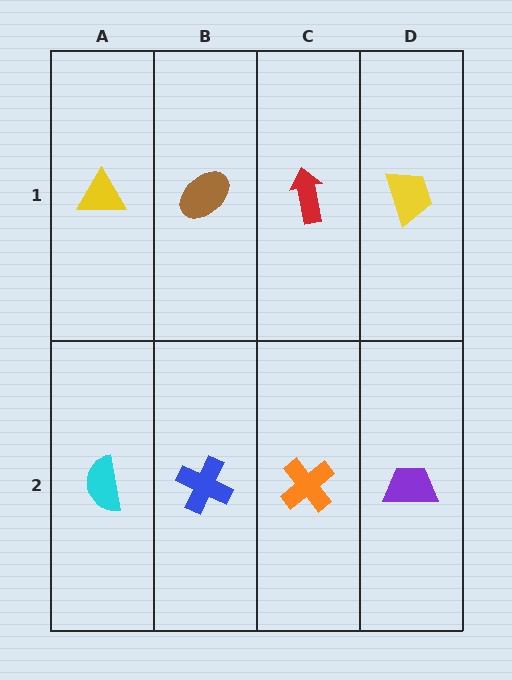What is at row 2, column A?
A cyan semicircle.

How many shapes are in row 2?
4 shapes.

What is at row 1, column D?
A yellow trapezoid.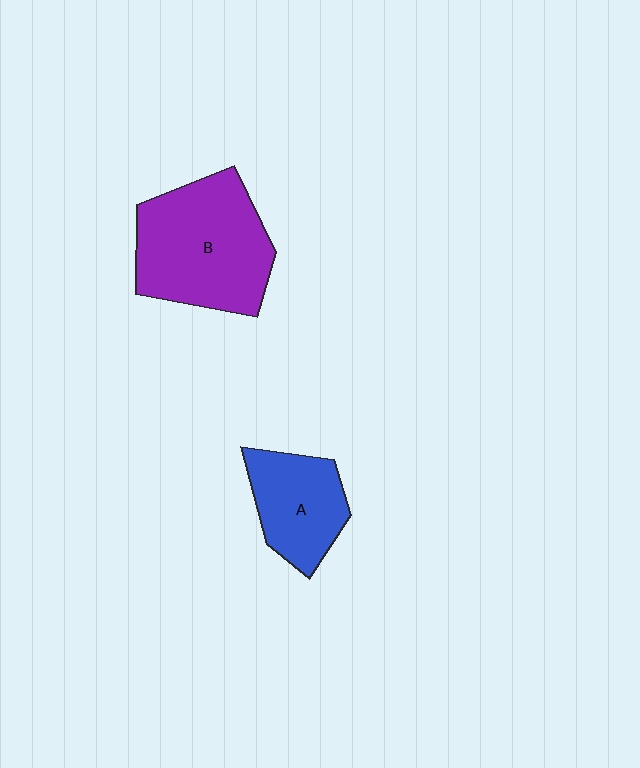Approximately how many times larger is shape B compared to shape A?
Approximately 1.7 times.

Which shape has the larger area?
Shape B (purple).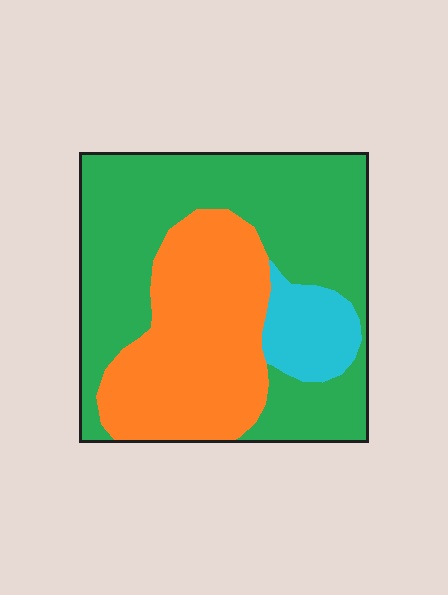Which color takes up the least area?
Cyan, at roughly 10%.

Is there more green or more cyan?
Green.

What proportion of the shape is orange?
Orange takes up about one third (1/3) of the shape.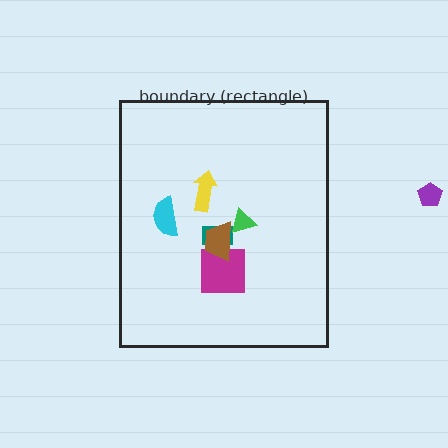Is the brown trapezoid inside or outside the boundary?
Inside.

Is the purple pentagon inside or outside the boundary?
Outside.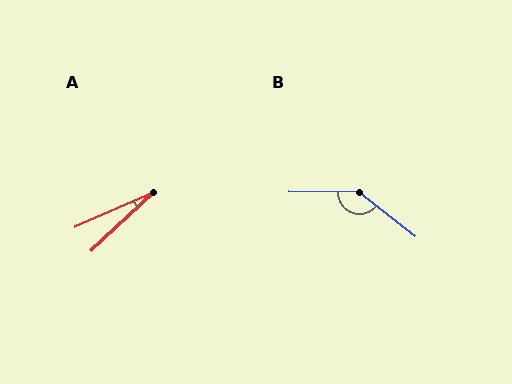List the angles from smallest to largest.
A (19°), B (143°).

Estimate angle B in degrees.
Approximately 143 degrees.